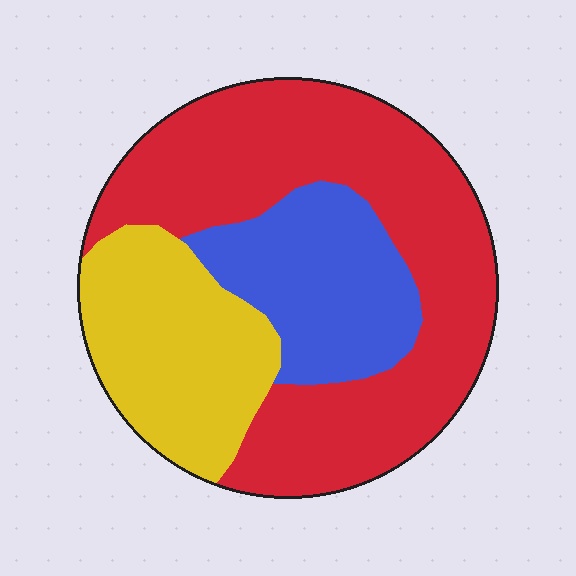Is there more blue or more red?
Red.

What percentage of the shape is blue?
Blue takes up about one fifth (1/5) of the shape.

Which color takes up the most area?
Red, at roughly 55%.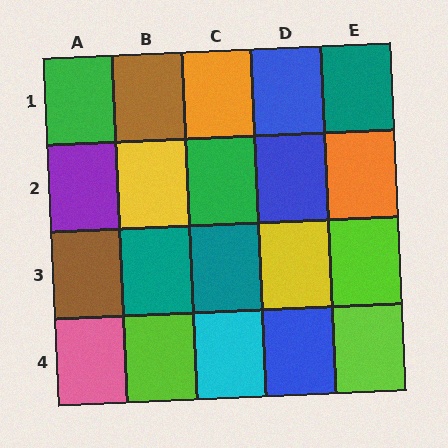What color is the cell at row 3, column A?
Brown.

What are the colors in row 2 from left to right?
Purple, yellow, green, blue, orange.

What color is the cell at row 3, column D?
Yellow.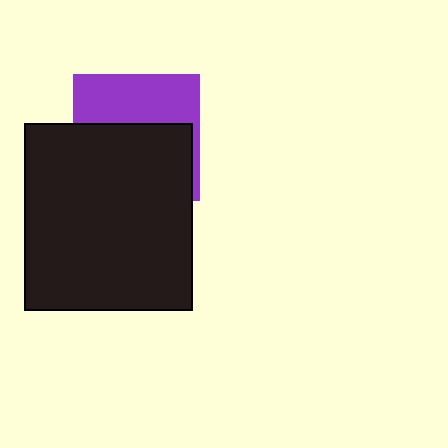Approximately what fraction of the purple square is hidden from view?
Roughly 58% of the purple square is hidden behind the black rectangle.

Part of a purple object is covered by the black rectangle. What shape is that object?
It is a square.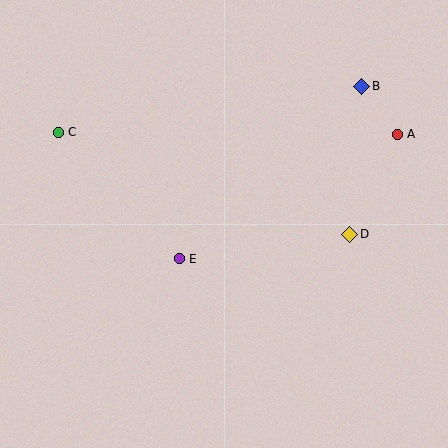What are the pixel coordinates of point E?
Point E is at (179, 259).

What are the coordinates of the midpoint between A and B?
The midpoint between A and B is at (380, 110).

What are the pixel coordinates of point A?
Point A is at (397, 134).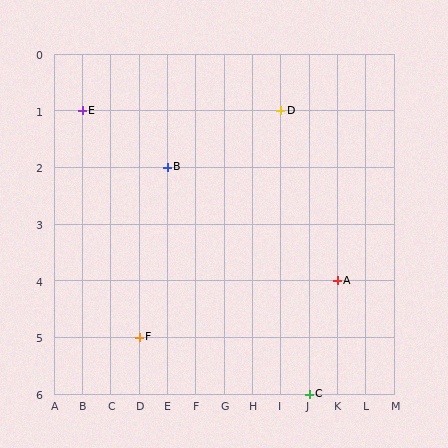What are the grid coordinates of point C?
Point C is at grid coordinates (J, 6).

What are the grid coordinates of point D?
Point D is at grid coordinates (I, 1).